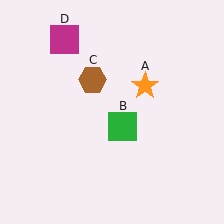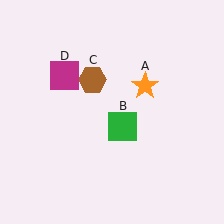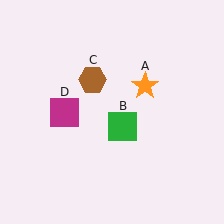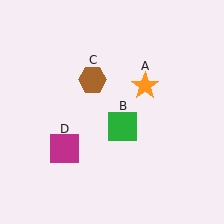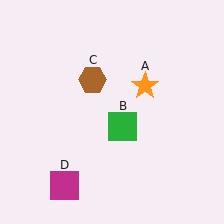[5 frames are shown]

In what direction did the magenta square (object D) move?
The magenta square (object D) moved down.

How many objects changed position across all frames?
1 object changed position: magenta square (object D).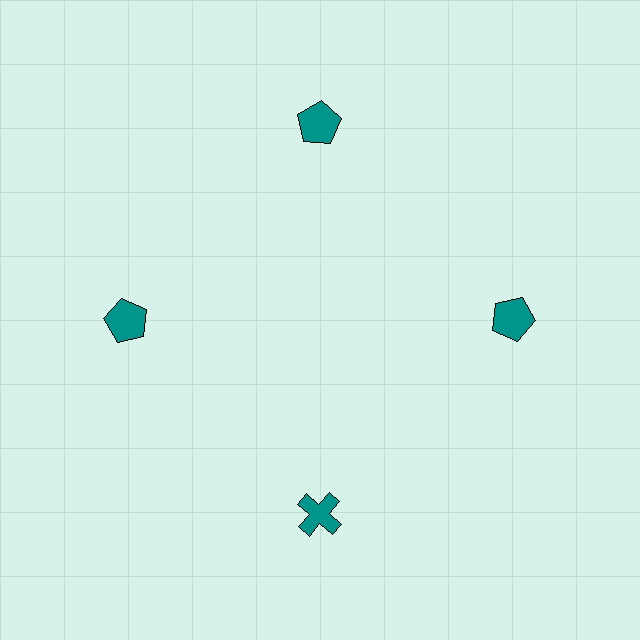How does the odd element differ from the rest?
It has a different shape: cross instead of pentagon.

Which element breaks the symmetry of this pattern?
The teal cross at roughly the 6 o'clock position breaks the symmetry. All other shapes are teal pentagons.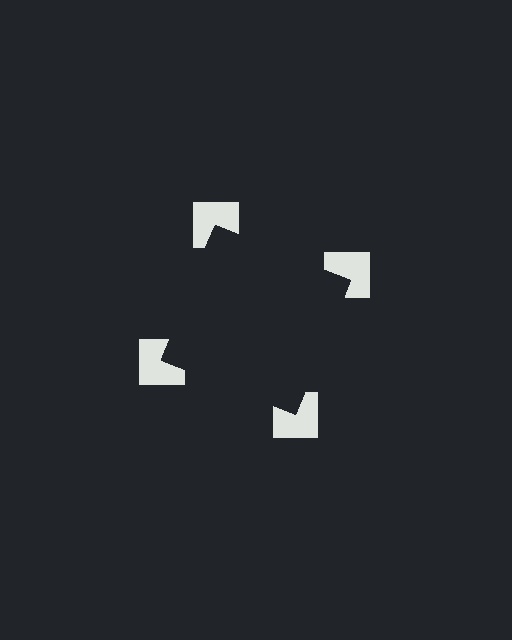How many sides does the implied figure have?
4 sides.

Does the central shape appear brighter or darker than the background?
It typically appears slightly darker than the background, even though no actual brightness change is drawn.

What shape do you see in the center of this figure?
An illusory square — its edges are inferred from the aligned wedge cuts in the notched squares, not physically drawn.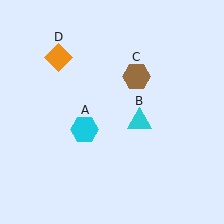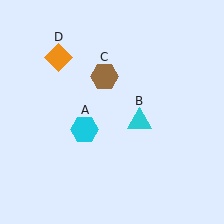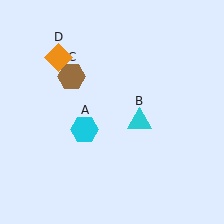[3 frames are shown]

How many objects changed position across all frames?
1 object changed position: brown hexagon (object C).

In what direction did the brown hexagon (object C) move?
The brown hexagon (object C) moved left.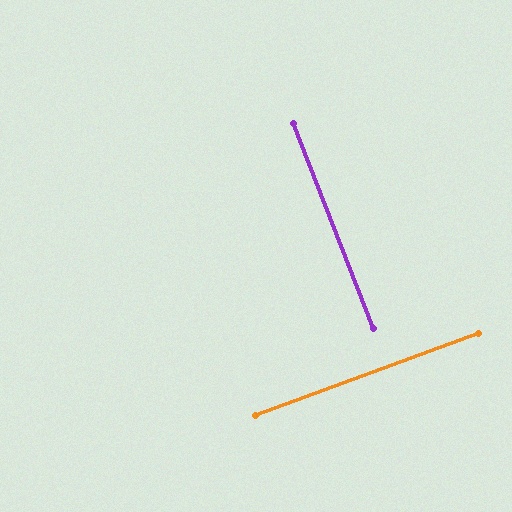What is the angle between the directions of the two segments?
Approximately 89 degrees.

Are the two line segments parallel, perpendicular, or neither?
Perpendicular — they meet at approximately 89°.